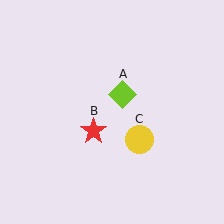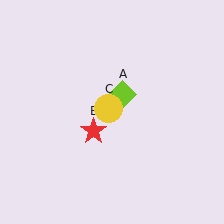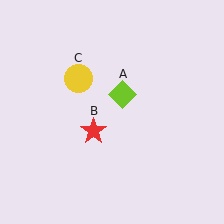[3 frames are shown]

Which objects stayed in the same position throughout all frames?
Lime diamond (object A) and red star (object B) remained stationary.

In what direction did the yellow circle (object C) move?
The yellow circle (object C) moved up and to the left.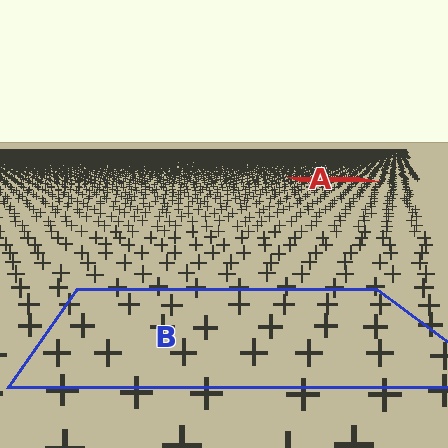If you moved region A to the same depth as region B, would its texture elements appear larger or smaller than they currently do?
They would appear larger. At a closer depth, the same texture elements are projected at a bigger on-screen size.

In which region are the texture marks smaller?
The texture marks are smaller in region A, because it is farther away.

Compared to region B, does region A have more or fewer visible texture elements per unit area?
Region A has more texture elements per unit area — they are packed more densely because it is farther away.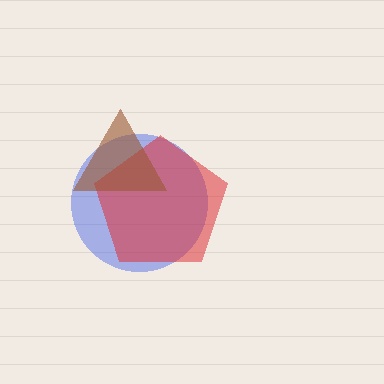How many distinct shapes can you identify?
There are 3 distinct shapes: a blue circle, a red pentagon, a brown triangle.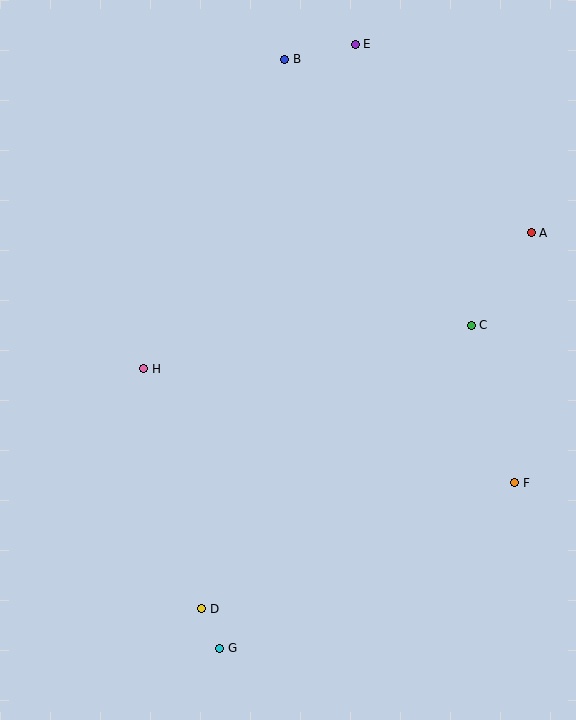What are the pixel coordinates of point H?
Point H is at (144, 369).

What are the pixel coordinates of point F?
Point F is at (515, 483).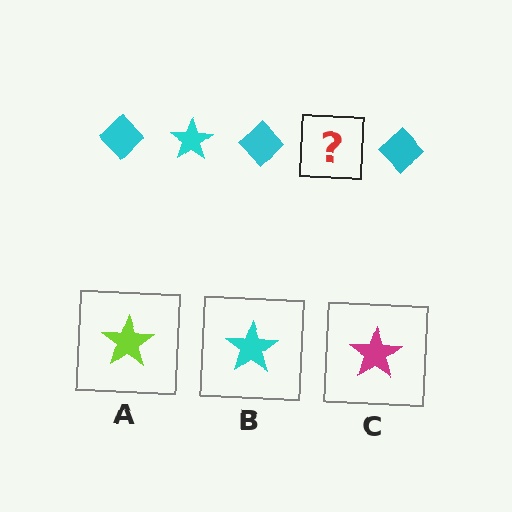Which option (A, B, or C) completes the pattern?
B.